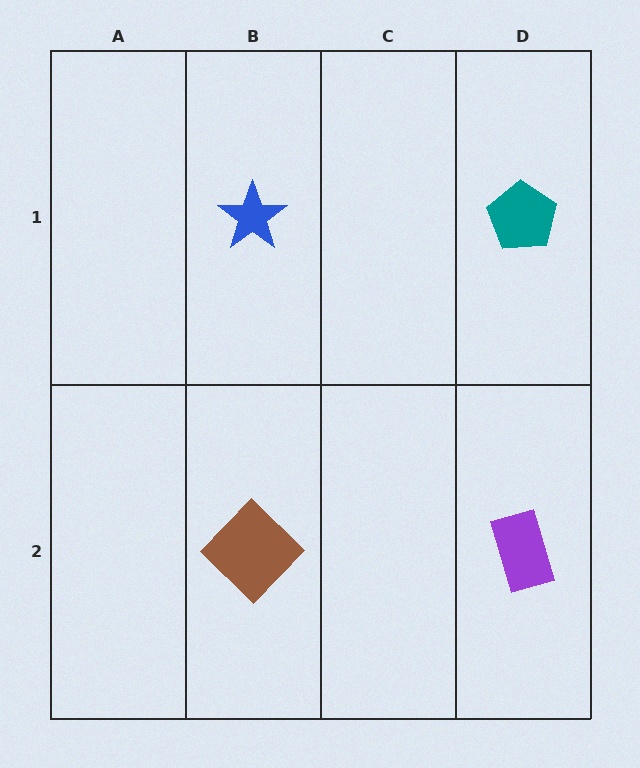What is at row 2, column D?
A purple rectangle.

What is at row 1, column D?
A teal pentagon.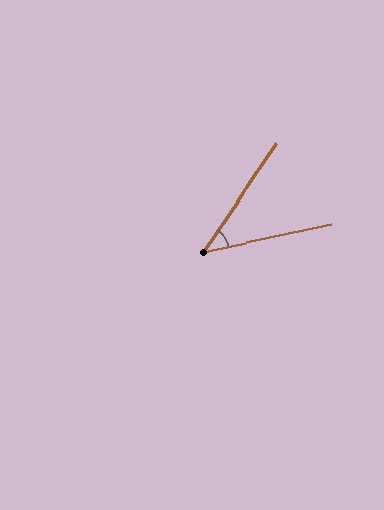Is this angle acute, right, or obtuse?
It is acute.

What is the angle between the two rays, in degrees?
Approximately 44 degrees.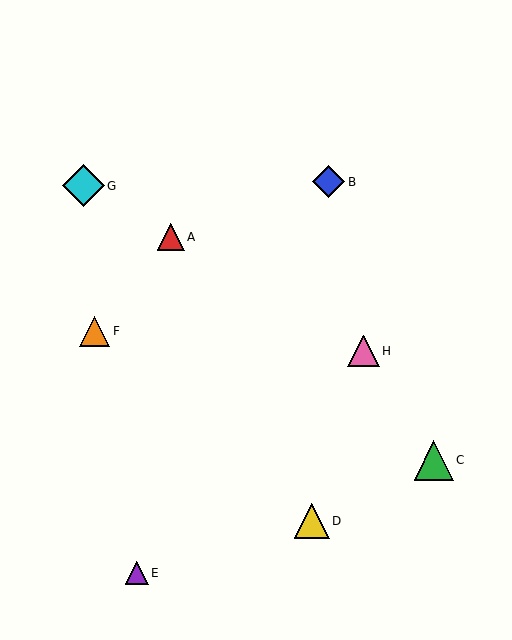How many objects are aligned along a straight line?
3 objects (A, G, H) are aligned along a straight line.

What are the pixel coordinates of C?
Object C is at (434, 460).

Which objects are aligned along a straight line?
Objects A, G, H are aligned along a straight line.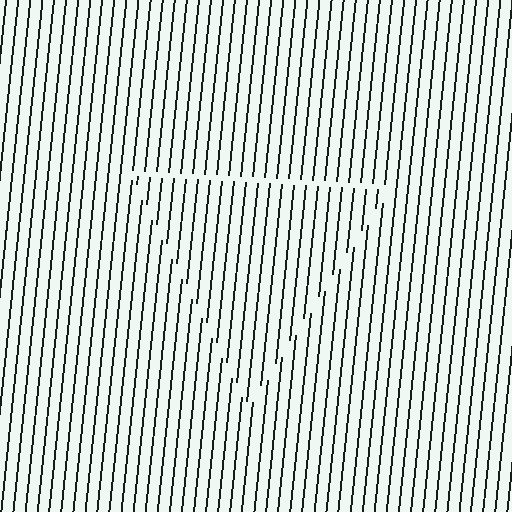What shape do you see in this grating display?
An illusory triangle. The interior of the shape contains the same grating, shifted by half a period — the contour is defined by the phase discontinuity where line-ends from the inner and outer gratings abut.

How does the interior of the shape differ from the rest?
The interior of the shape contains the same grating, shifted by half a period — the contour is defined by the phase discontinuity where line-ends from the inner and outer gratings abut.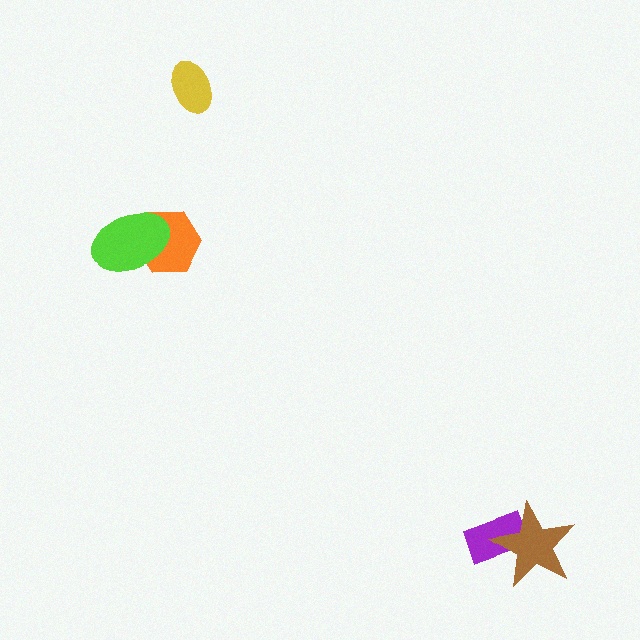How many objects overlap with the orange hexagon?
1 object overlaps with the orange hexagon.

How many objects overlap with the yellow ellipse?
0 objects overlap with the yellow ellipse.